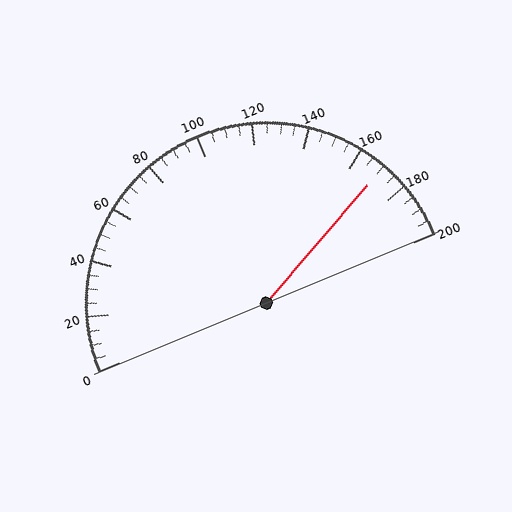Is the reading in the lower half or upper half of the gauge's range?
The reading is in the upper half of the range (0 to 200).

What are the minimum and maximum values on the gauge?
The gauge ranges from 0 to 200.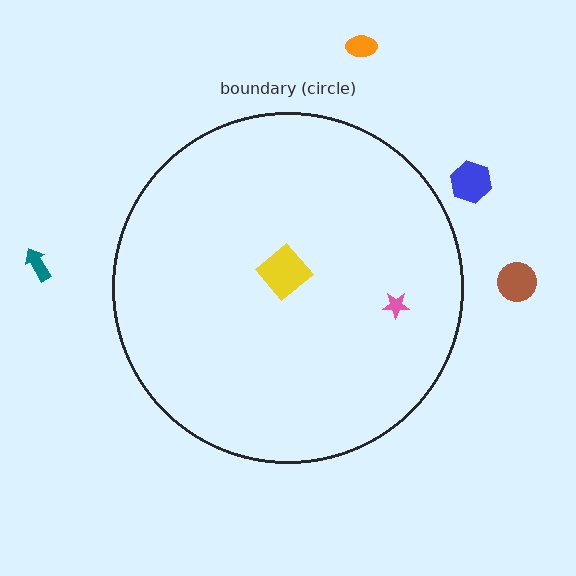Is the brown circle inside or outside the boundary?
Outside.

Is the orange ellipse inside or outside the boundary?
Outside.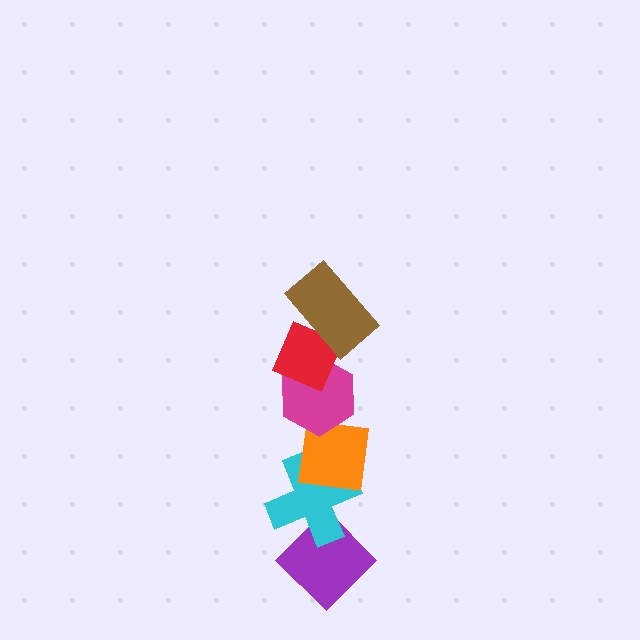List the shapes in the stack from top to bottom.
From top to bottom: the brown rectangle, the red diamond, the magenta hexagon, the orange square, the cyan cross, the purple diamond.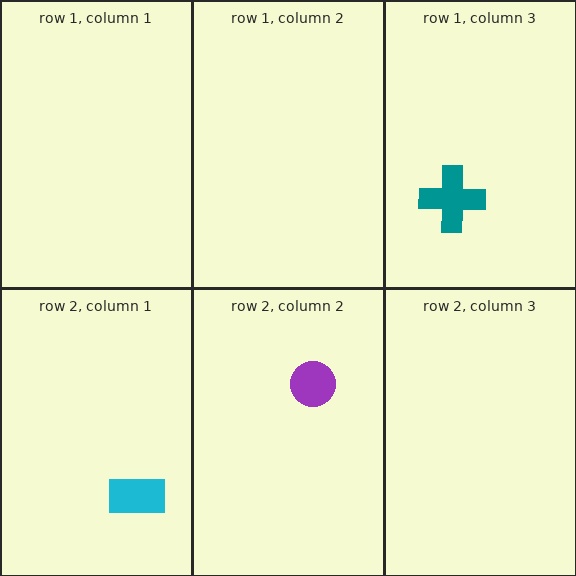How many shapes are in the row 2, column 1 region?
1.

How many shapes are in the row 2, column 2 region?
1.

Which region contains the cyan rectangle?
The row 2, column 1 region.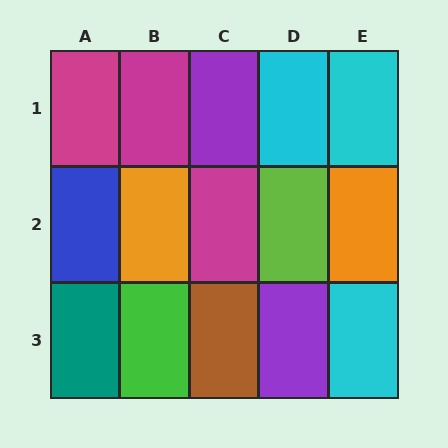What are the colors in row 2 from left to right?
Blue, orange, magenta, lime, orange.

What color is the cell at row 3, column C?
Brown.